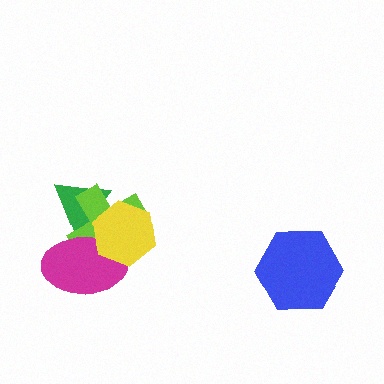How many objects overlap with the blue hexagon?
0 objects overlap with the blue hexagon.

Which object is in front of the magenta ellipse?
The yellow hexagon is in front of the magenta ellipse.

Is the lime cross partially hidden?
Yes, it is partially covered by another shape.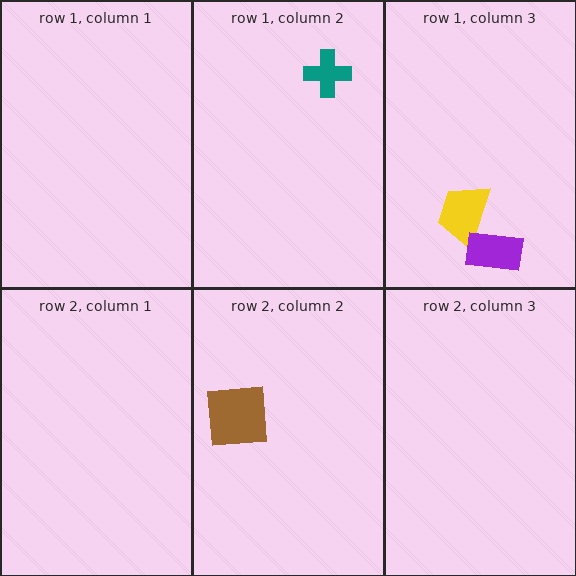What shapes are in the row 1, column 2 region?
The teal cross.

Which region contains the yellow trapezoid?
The row 1, column 3 region.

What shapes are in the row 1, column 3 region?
The yellow trapezoid, the purple rectangle.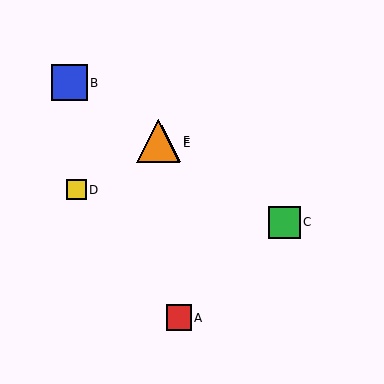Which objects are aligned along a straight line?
Objects B, C, E, F are aligned along a straight line.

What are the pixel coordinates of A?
Object A is at (179, 318).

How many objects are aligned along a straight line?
4 objects (B, C, E, F) are aligned along a straight line.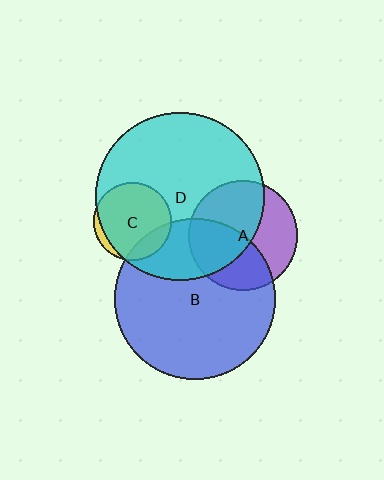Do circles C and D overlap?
Yes.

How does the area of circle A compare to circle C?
Approximately 2.0 times.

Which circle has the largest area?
Circle D (cyan).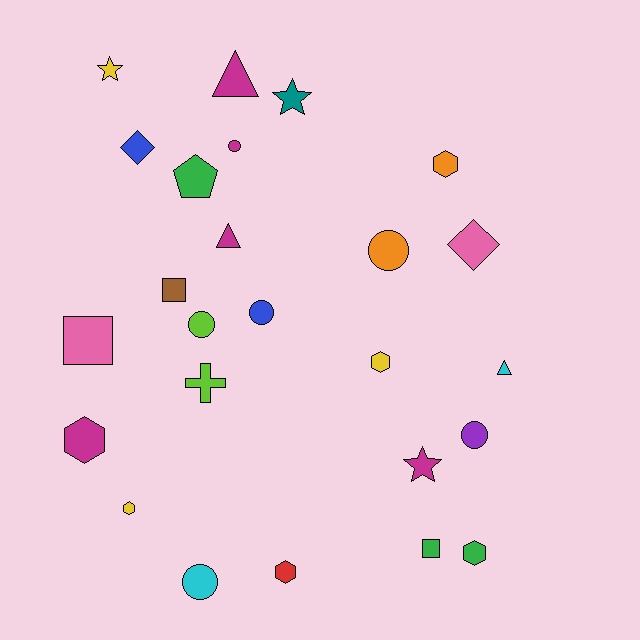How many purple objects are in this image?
There is 1 purple object.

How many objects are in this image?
There are 25 objects.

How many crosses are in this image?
There is 1 cross.